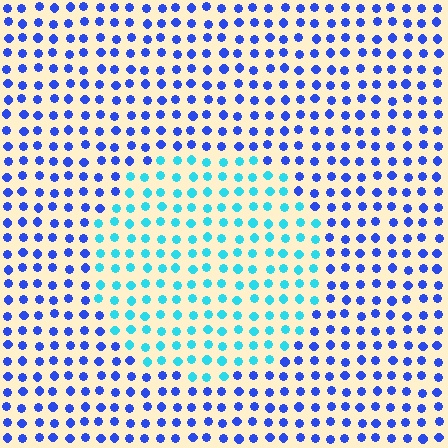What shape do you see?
I see a circle.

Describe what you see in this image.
The image is filled with small blue elements in a uniform arrangement. A circle-shaped region is visible where the elements are tinted to a slightly different hue, forming a subtle color boundary.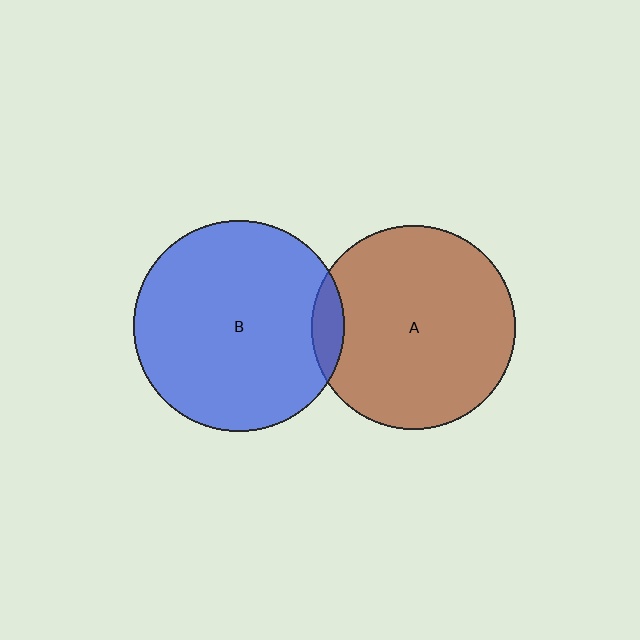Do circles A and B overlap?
Yes.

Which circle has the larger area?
Circle B (blue).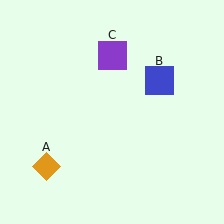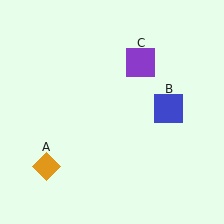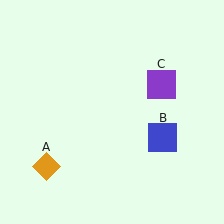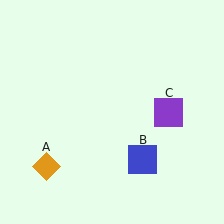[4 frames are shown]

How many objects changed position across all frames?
2 objects changed position: blue square (object B), purple square (object C).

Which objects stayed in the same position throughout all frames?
Orange diamond (object A) remained stationary.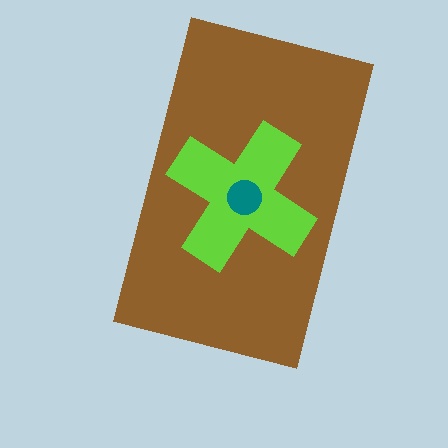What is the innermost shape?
The teal circle.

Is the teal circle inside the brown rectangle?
Yes.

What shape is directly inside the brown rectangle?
The lime cross.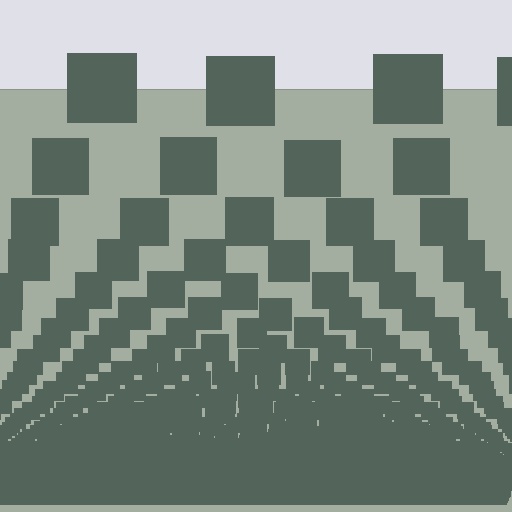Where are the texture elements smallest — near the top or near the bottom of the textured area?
Near the bottom.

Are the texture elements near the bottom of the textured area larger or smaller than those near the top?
Smaller. The gradient is inverted — elements near the bottom are smaller and denser.